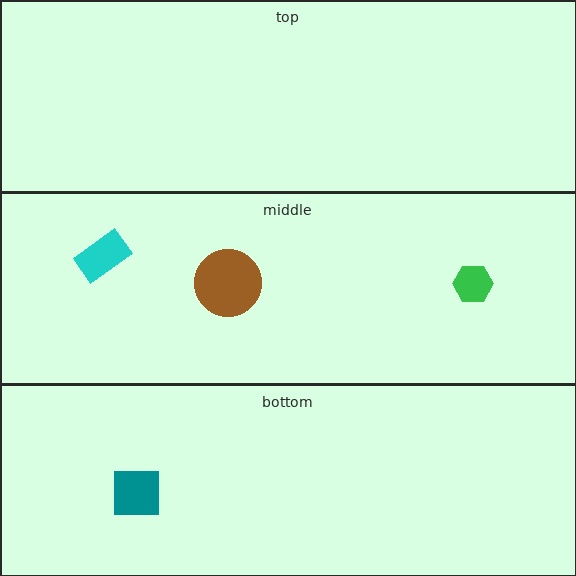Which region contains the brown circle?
The middle region.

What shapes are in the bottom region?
The teal square.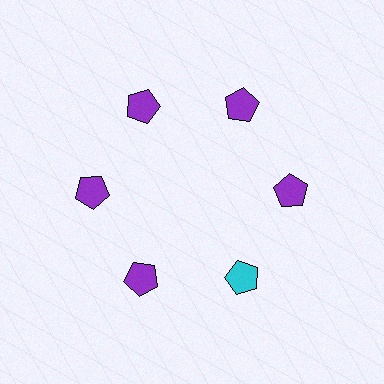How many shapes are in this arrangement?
There are 6 shapes arranged in a ring pattern.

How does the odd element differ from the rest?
It has a different color: cyan instead of purple.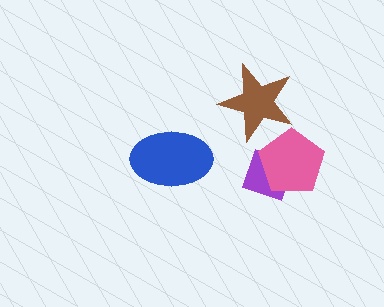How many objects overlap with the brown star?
0 objects overlap with the brown star.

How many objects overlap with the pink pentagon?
1 object overlaps with the pink pentagon.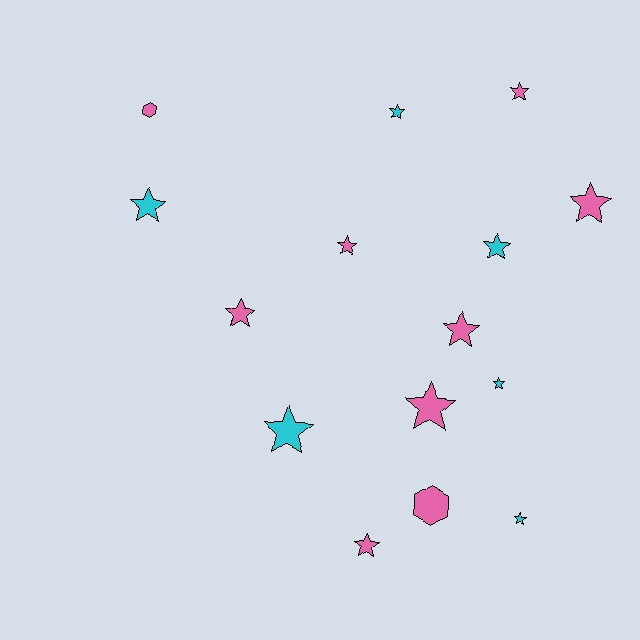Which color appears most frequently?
Pink, with 9 objects.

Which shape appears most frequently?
Star, with 13 objects.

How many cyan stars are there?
There are 6 cyan stars.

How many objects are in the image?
There are 15 objects.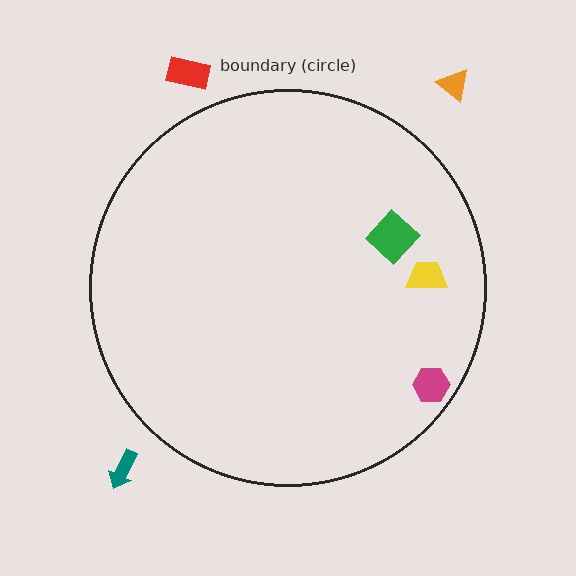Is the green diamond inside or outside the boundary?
Inside.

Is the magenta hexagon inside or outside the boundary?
Inside.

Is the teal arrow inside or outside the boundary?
Outside.